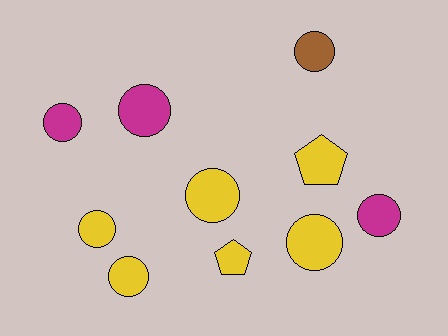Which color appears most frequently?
Yellow, with 6 objects.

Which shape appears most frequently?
Circle, with 8 objects.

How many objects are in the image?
There are 10 objects.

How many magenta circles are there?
There are 3 magenta circles.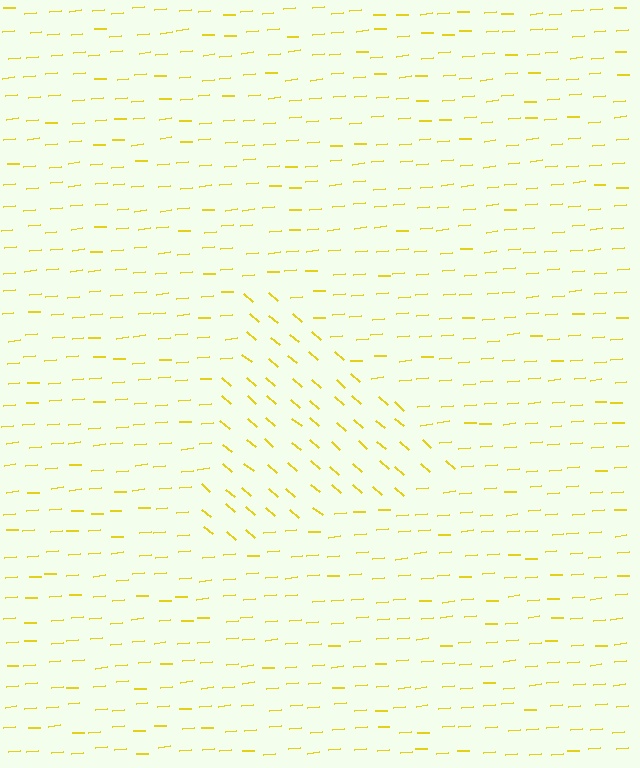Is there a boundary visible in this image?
Yes, there is a texture boundary formed by a change in line orientation.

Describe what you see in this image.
The image is filled with small yellow line segments. A triangle region in the image has lines oriented differently from the surrounding lines, creating a visible texture boundary.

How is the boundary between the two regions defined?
The boundary is defined purely by a change in line orientation (approximately 45 degrees difference). All lines are the same color and thickness.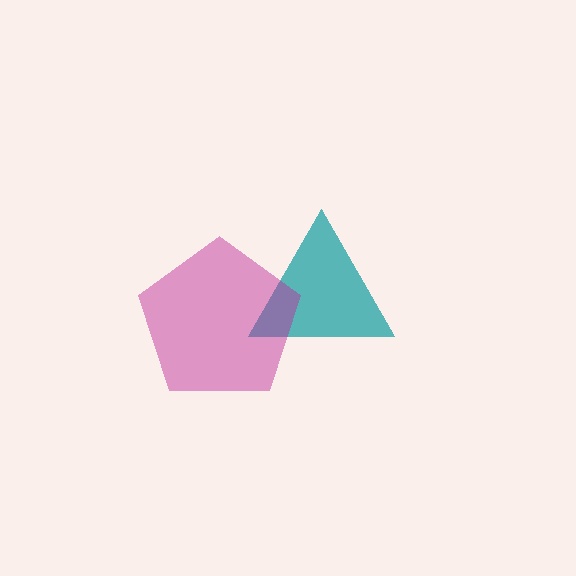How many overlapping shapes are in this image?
There are 2 overlapping shapes in the image.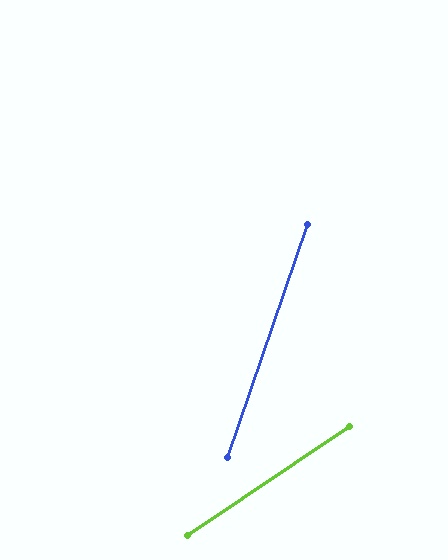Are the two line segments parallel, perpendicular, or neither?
Neither parallel nor perpendicular — they differ by about 37°.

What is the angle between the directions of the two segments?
Approximately 37 degrees.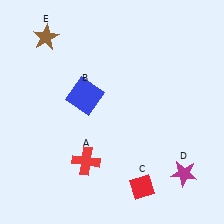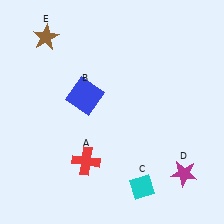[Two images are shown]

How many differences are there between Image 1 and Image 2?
There is 1 difference between the two images.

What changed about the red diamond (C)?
In Image 1, C is red. In Image 2, it changed to cyan.